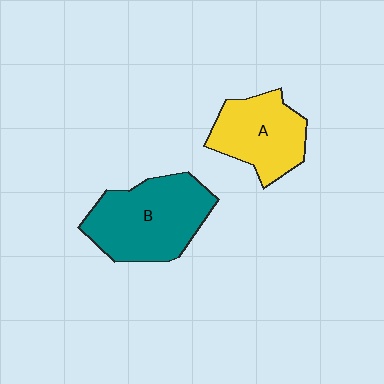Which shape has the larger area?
Shape B (teal).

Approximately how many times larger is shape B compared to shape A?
Approximately 1.4 times.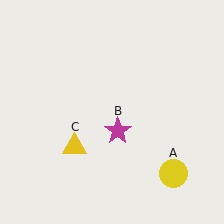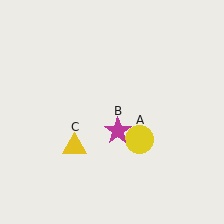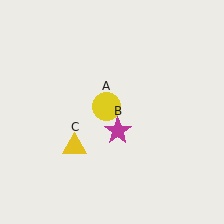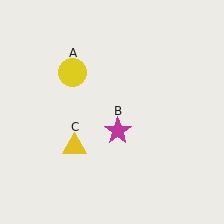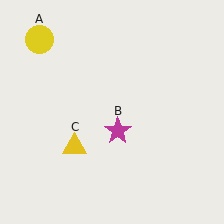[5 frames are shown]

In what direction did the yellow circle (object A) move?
The yellow circle (object A) moved up and to the left.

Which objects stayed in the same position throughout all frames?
Magenta star (object B) and yellow triangle (object C) remained stationary.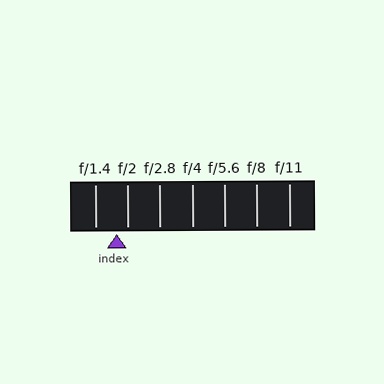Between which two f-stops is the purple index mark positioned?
The index mark is between f/1.4 and f/2.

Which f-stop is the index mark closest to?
The index mark is closest to f/2.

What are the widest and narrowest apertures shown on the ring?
The widest aperture shown is f/1.4 and the narrowest is f/11.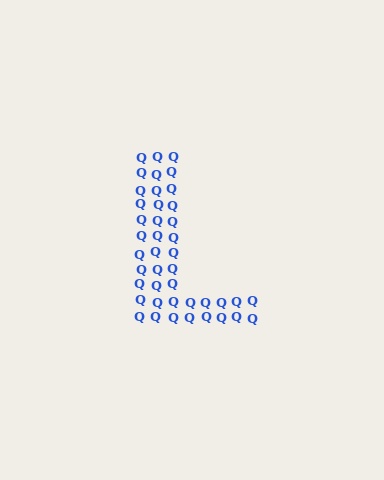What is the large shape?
The large shape is the letter L.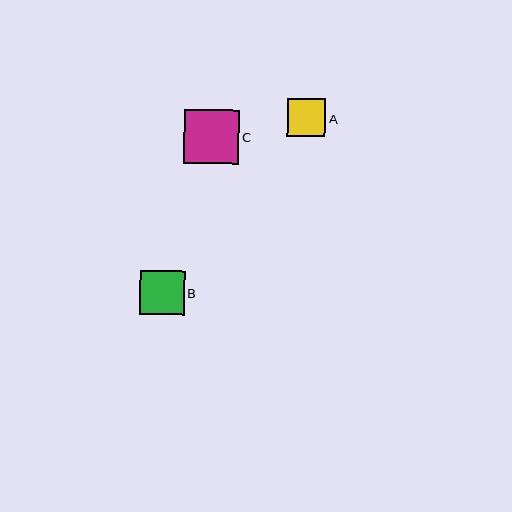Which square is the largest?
Square C is the largest with a size of approximately 55 pixels.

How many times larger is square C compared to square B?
Square C is approximately 1.2 times the size of square B.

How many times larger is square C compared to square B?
Square C is approximately 1.2 times the size of square B.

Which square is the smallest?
Square A is the smallest with a size of approximately 38 pixels.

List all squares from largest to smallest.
From largest to smallest: C, B, A.